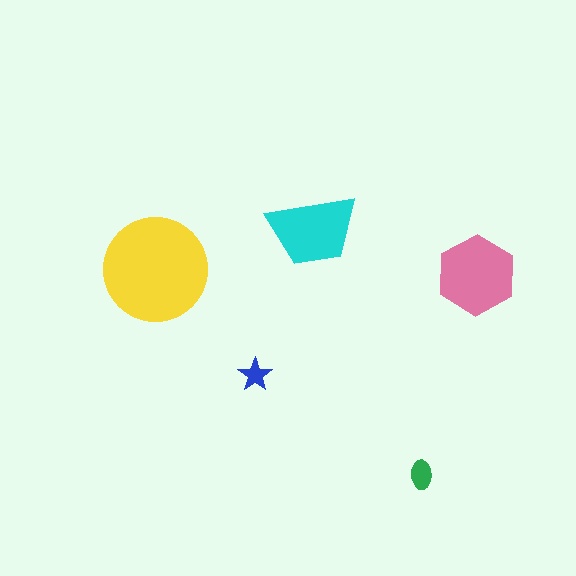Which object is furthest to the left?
The yellow circle is leftmost.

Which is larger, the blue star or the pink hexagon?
The pink hexagon.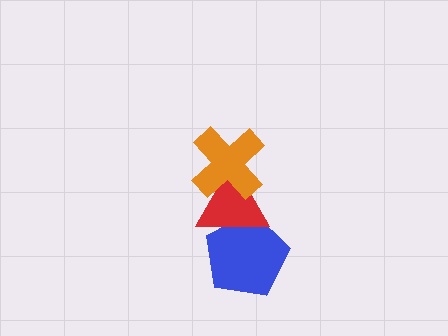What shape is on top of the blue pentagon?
The red triangle is on top of the blue pentagon.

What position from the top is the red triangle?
The red triangle is 2nd from the top.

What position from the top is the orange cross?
The orange cross is 1st from the top.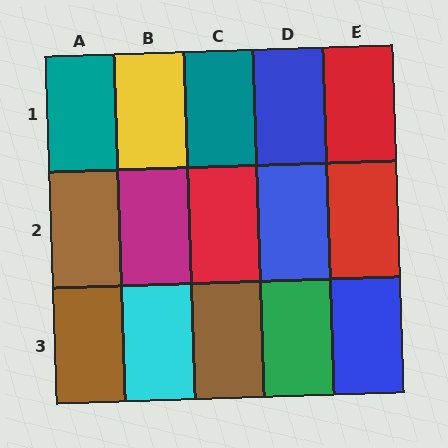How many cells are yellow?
1 cell is yellow.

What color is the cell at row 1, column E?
Red.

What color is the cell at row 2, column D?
Blue.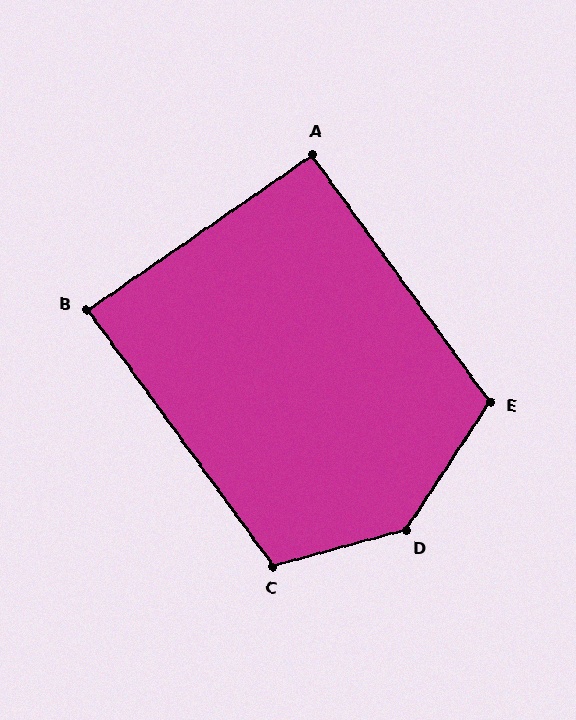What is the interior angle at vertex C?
Approximately 111 degrees (obtuse).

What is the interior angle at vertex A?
Approximately 91 degrees (approximately right).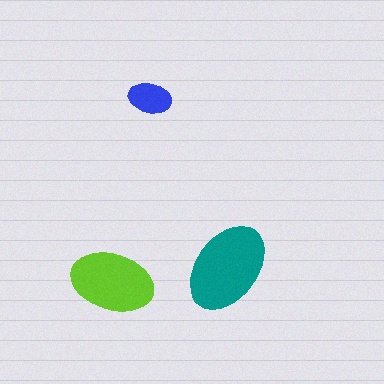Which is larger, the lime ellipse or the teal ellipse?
The teal one.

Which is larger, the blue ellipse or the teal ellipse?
The teal one.